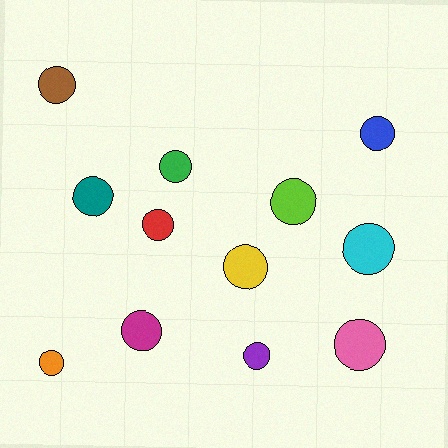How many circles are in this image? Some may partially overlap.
There are 12 circles.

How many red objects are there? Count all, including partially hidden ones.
There is 1 red object.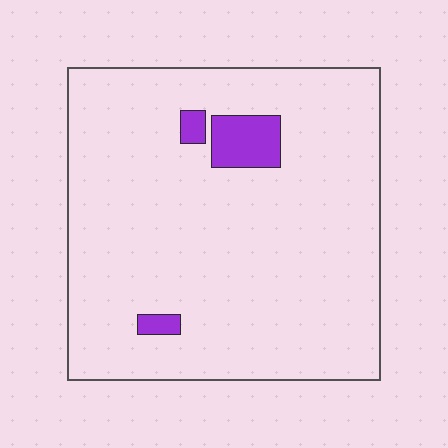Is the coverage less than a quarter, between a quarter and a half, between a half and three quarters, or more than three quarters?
Less than a quarter.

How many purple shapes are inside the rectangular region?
3.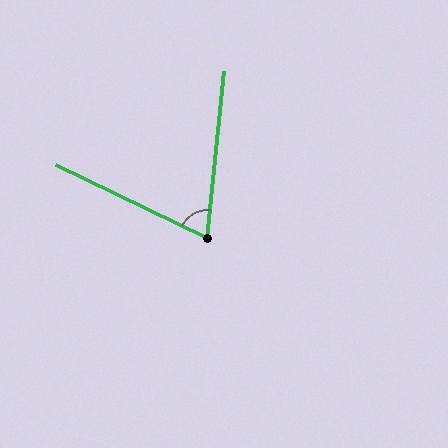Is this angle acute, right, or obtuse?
It is acute.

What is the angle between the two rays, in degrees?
Approximately 70 degrees.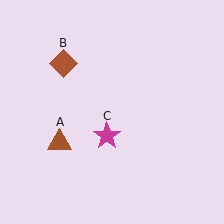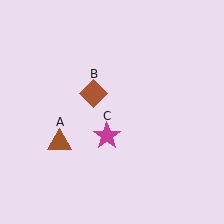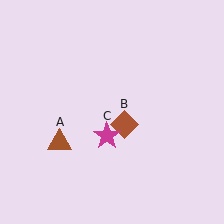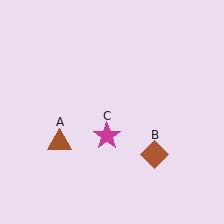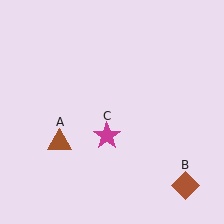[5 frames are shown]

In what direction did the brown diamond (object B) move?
The brown diamond (object B) moved down and to the right.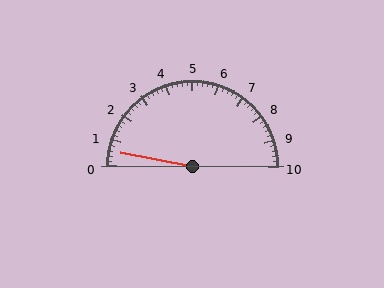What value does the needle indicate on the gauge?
The needle indicates approximately 0.6.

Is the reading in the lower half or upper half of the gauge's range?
The reading is in the lower half of the range (0 to 10).